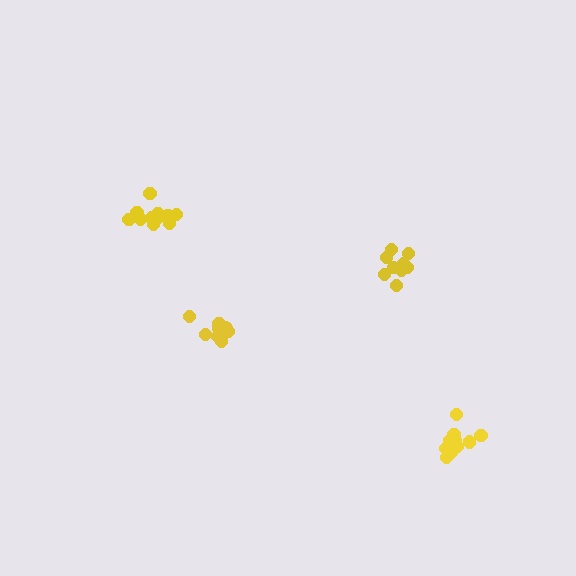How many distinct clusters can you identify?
There are 4 distinct clusters.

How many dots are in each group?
Group 1: 8 dots, Group 2: 12 dots, Group 3: 13 dots, Group 4: 9 dots (42 total).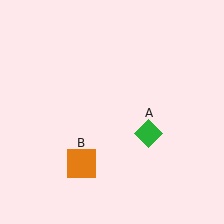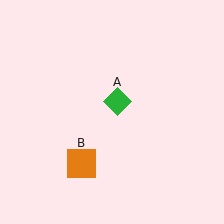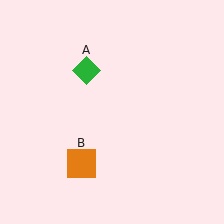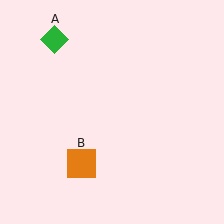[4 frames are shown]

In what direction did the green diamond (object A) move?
The green diamond (object A) moved up and to the left.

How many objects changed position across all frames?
1 object changed position: green diamond (object A).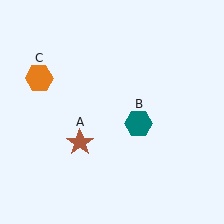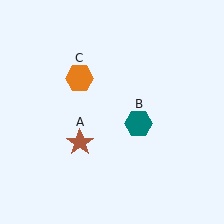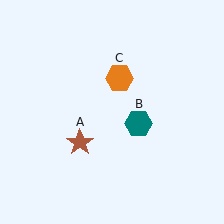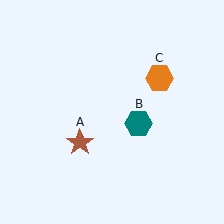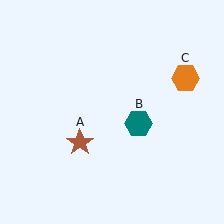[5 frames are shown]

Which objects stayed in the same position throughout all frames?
Brown star (object A) and teal hexagon (object B) remained stationary.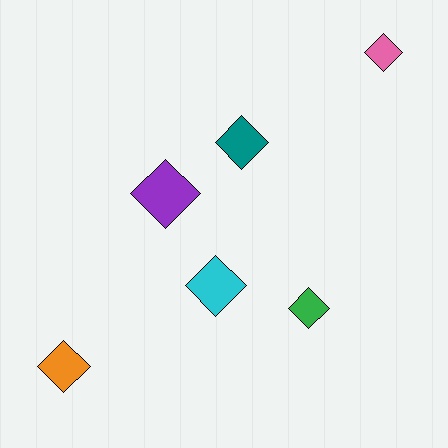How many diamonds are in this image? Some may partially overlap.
There are 6 diamonds.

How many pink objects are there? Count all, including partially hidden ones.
There is 1 pink object.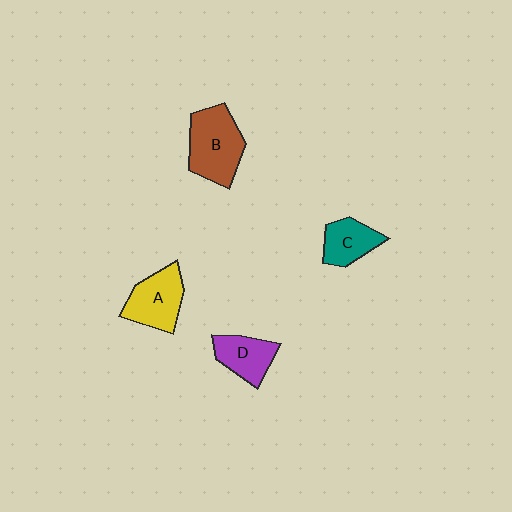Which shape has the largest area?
Shape B (brown).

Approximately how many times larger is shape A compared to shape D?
Approximately 1.2 times.